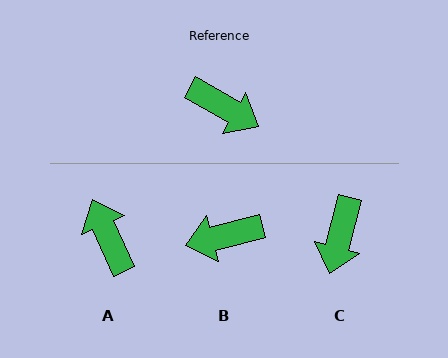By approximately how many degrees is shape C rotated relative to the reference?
Approximately 75 degrees clockwise.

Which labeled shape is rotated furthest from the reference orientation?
A, about 144 degrees away.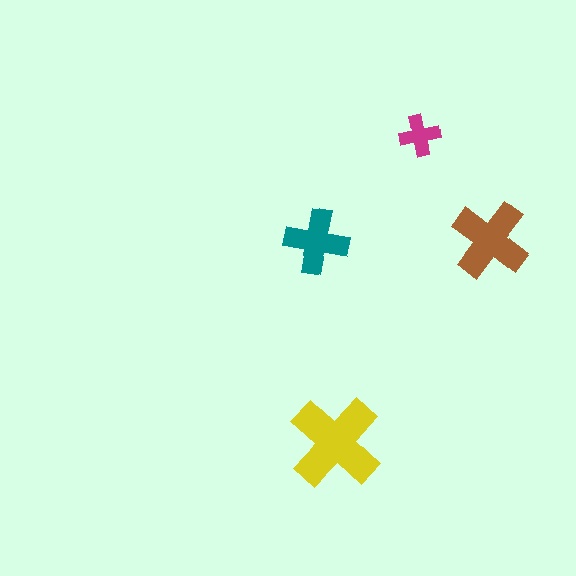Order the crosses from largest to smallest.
the yellow one, the brown one, the teal one, the magenta one.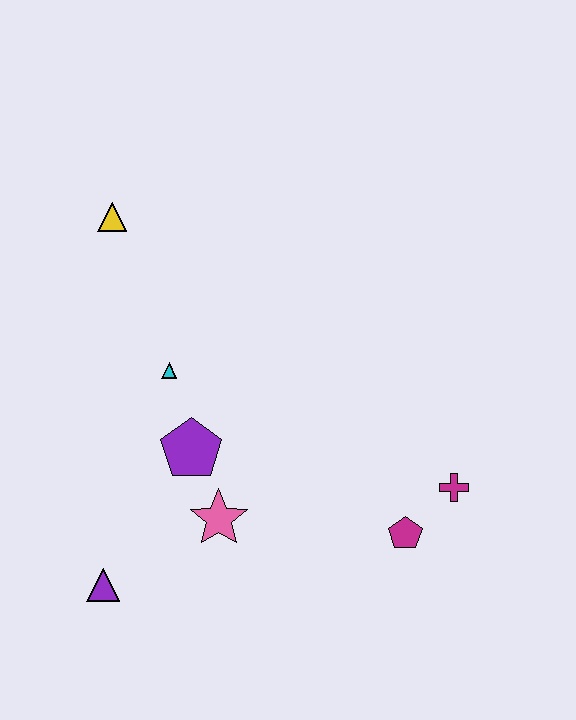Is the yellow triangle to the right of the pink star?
No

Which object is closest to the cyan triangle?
The purple pentagon is closest to the cyan triangle.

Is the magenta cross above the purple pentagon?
No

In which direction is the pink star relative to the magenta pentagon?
The pink star is to the left of the magenta pentagon.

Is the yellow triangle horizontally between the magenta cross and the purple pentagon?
No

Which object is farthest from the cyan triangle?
The magenta cross is farthest from the cyan triangle.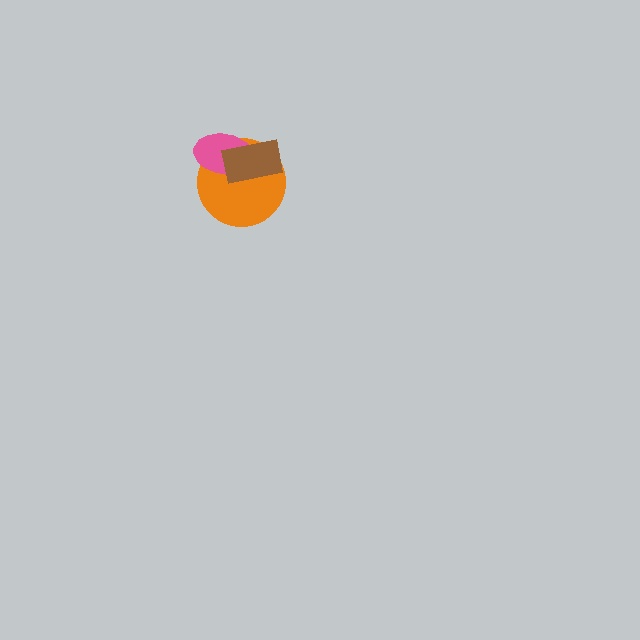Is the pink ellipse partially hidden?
Yes, it is partially covered by another shape.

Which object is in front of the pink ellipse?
The brown rectangle is in front of the pink ellipse.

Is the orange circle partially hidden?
Yes, it is partially covered by another shape.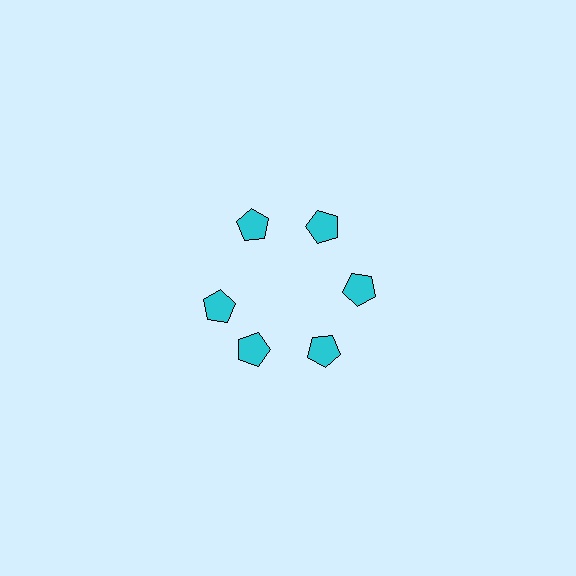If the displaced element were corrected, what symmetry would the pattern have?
It would have 6-fold rotational symmetry — the pattern would map onto itself every 60 degrees.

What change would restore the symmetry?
The symmetry would be restored by rotating it back into even spacing with its neighbors so that all 6 pentagons sit at equal angles and equal distance from the center.